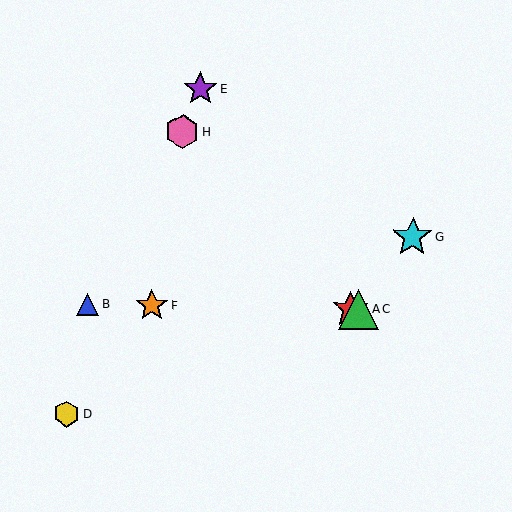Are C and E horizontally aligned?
No, C is at y≈309 and E is at y≈89.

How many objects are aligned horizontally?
4 objects (A, B, C, F) are aligned horizontally.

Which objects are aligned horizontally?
Objects A, B, C, F are aligned horizontally.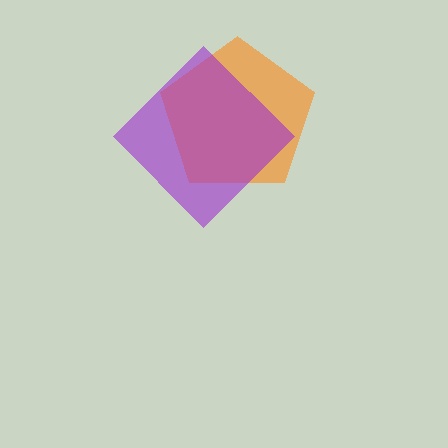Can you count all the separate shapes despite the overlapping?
Yes, there are 2 separate shapes.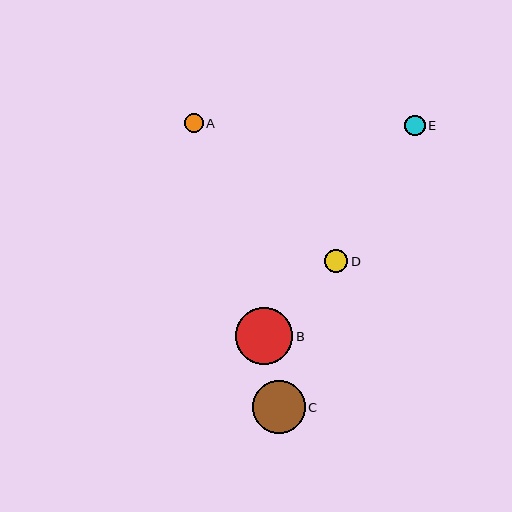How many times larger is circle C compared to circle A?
Circle C is approximately 2.8 times the size of circle A.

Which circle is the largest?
Circle B is the largest with a size of approximately 58 pixels.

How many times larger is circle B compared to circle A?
Circle B is approximately 3.0 times the size of circle A.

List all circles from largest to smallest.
From largest to smallest: B, C, D, E, A.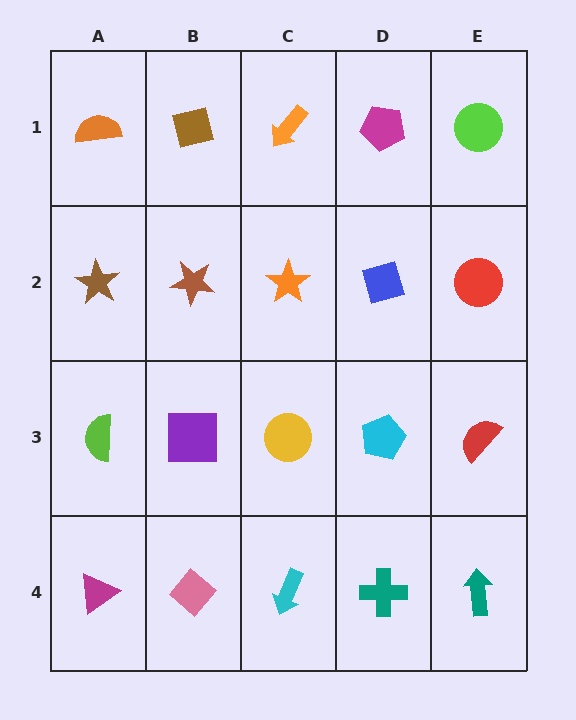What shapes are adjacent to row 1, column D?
A blue diamond (row 2, column D), an orange arrow (row 1, column C), a lime circle (row 1, column E).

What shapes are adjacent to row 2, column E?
A lime circle (row 1, column E), a red semicircle (row 3, column E), a blue diamond (row 2, column D).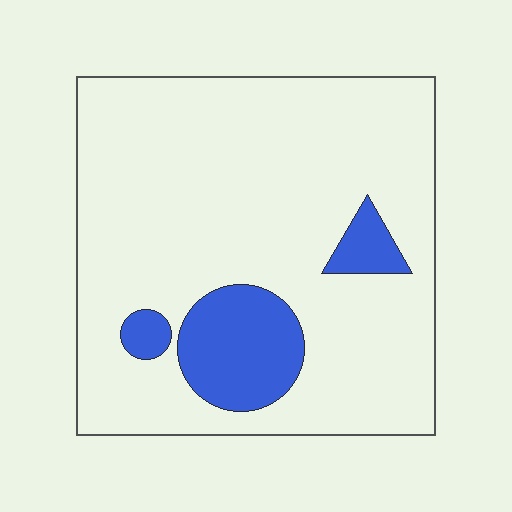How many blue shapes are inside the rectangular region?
3.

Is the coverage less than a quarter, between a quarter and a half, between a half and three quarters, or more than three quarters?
Less than a quarter.